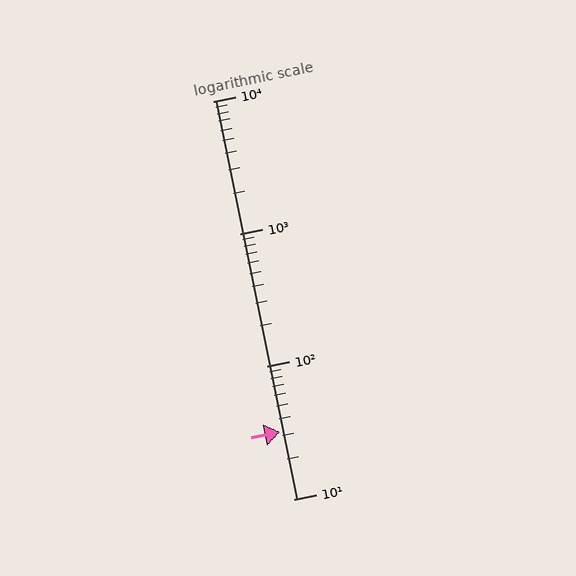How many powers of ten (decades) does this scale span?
The scale spans 3 decades, from 10 to 10000.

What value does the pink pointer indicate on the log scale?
The pointer indicates approximately 32.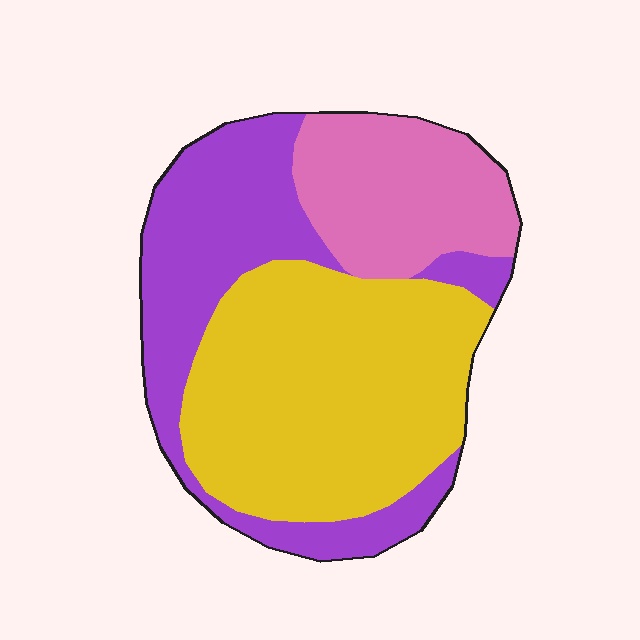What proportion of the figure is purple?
Purple covers about 30% of the figure.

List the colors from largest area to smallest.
From largest to smallest: yellow, purple, pink.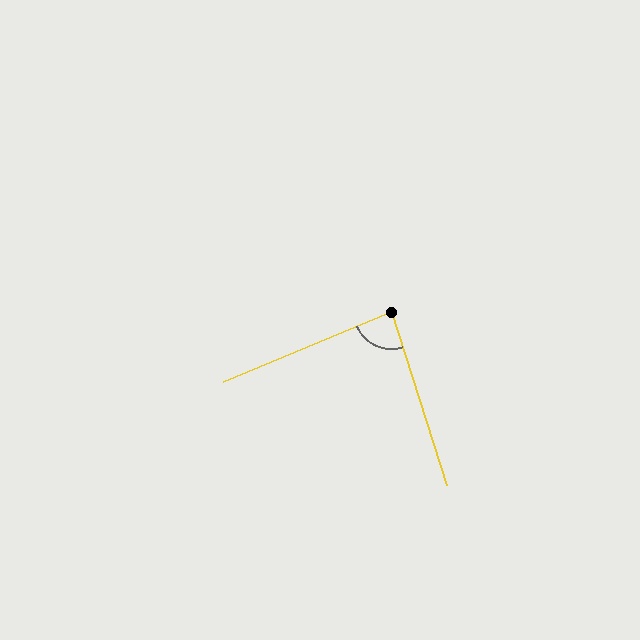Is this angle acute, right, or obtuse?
It is approximately a right angle.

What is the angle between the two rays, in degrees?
Approximately 85 degrees.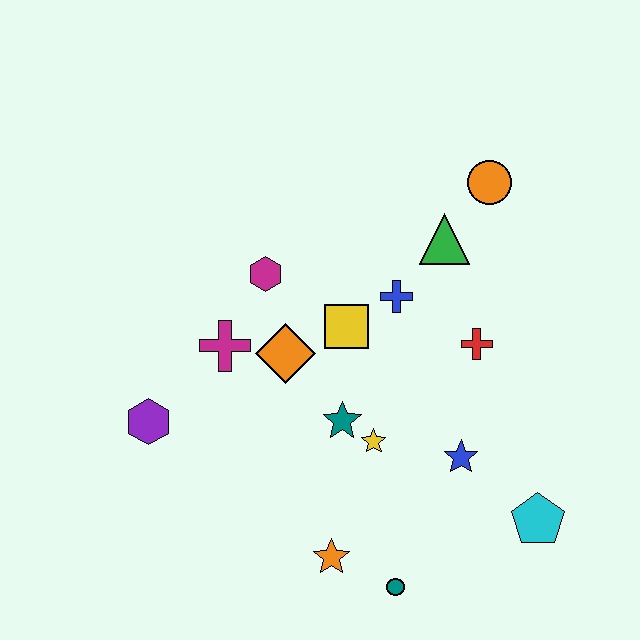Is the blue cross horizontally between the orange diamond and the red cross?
Yes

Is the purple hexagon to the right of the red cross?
No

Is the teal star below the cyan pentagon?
No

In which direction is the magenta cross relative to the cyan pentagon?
The magenta cross is to the left of the cyan pentagon.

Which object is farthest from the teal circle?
The orange circle is farthest from the teal circle.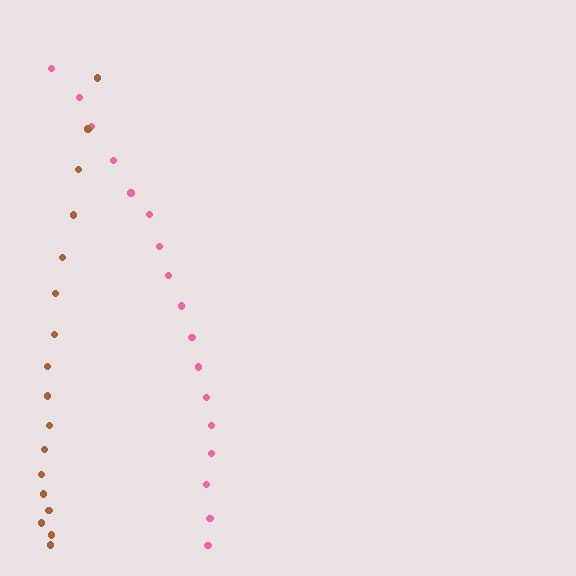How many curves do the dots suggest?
There are 2 distinct paths.